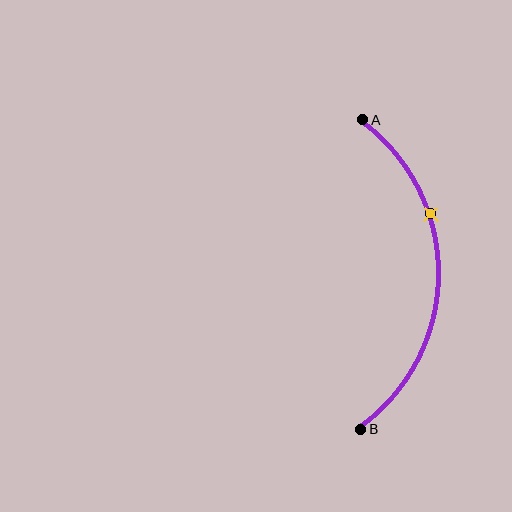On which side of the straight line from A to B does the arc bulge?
The arc bulges to the right of the straight line connecting A and B.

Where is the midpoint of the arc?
The arc midpoint is the point on the curve farthest from the straight line joining A and B. It sits to the right of that line.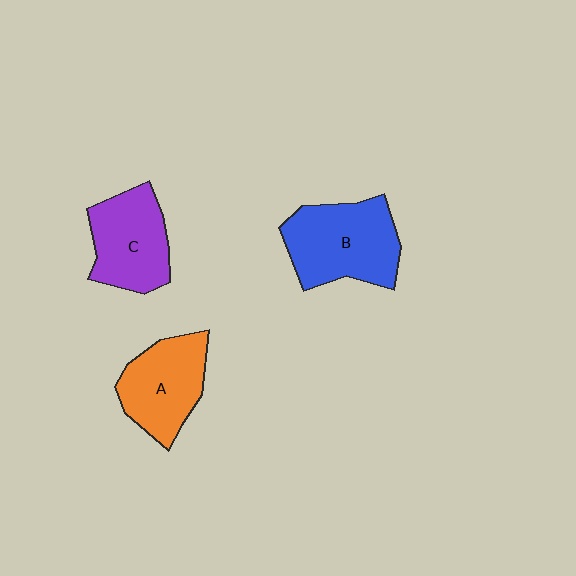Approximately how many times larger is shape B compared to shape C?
Approximately 1.2 times.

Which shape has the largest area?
Shape B (blue).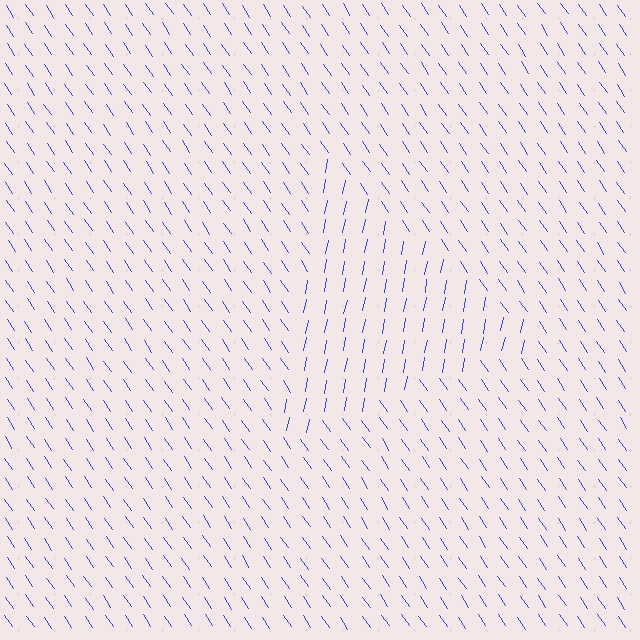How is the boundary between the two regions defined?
The boundary is defined purely by a change in line orientation (approximately 45 degrees difference). All lines are the same color and thickness.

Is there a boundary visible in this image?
Yes, there is a texture boundary formed by a change in line orientation.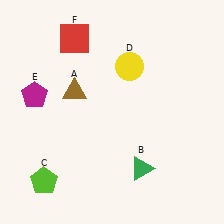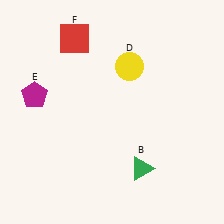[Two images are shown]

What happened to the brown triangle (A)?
The brown triangle (A) was removed in Image 2. It was in the top-left area of Image 1.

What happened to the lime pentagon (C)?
The lime pentagon (C) was removed in Image 2. It was in the bottom-left area of Image 1.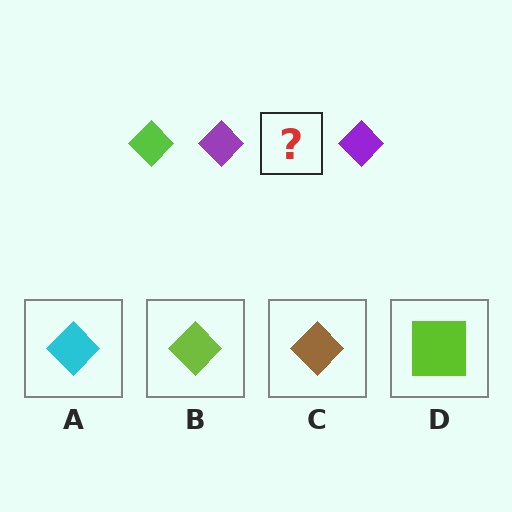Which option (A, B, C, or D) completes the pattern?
B.